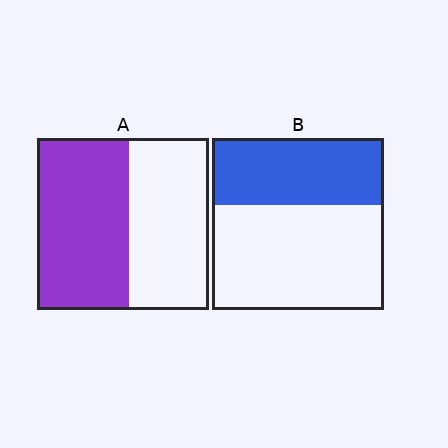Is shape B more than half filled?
No.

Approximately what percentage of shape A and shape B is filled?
A is approximately 55% and B is approximately 40%.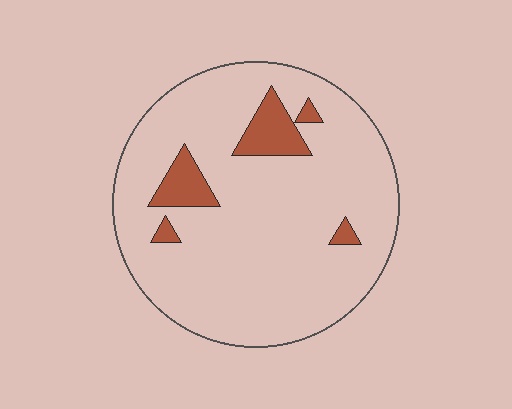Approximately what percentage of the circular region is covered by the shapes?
Approximately 10%.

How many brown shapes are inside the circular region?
5.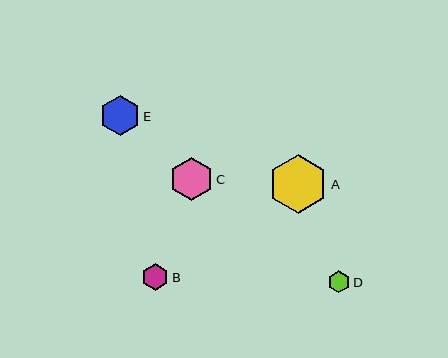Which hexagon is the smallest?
Hexagon D is the smallest with a size of approximately 22 pixels.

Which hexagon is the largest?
Hexagon A is the largest with a size of approximately 59 pixels.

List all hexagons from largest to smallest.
From largest to smallest: A, C, E, B, D.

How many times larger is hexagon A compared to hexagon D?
Hexagon A is approximately 2.7 times the size of hexagon D.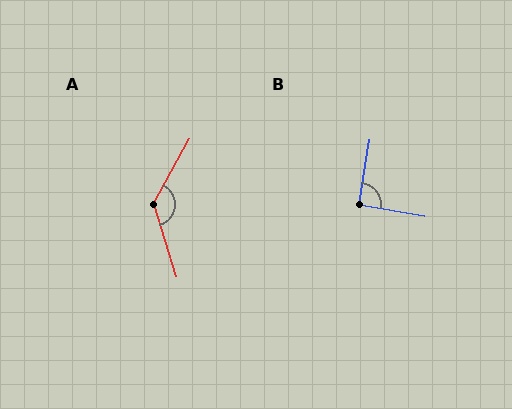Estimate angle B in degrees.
Approximately 90 degrees.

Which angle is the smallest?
B, at approximately 90 degrees.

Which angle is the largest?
A, at approximately 133 degrees.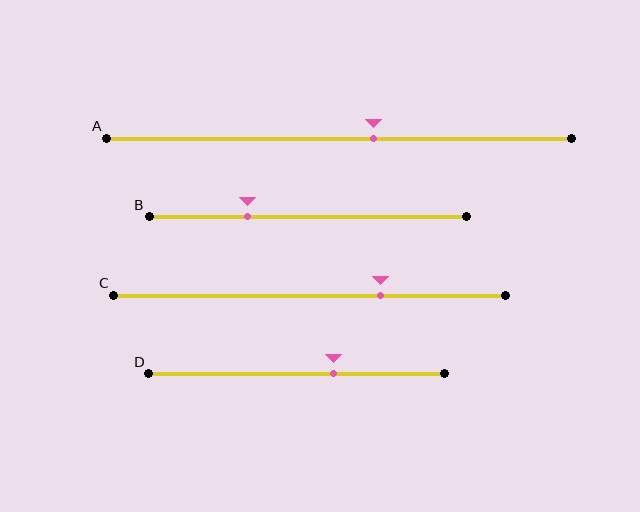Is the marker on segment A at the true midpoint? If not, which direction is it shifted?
No, the marker on segment A is shifted to the right by about 7% of the segment length.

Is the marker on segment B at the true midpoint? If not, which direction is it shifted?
No, the marker on segment B is shifted to the left by about 19% of the segment length.